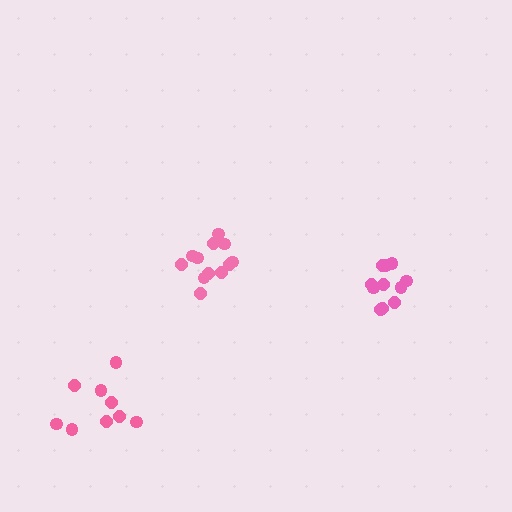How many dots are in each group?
Group 1: 11 dots, Group 2: 9 dots, Group 3: 12 dots (32 total).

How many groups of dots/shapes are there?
There are 3 groups.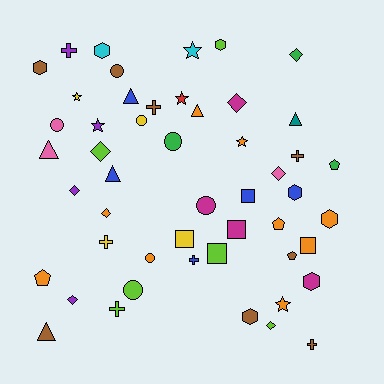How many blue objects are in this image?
There are 5 blue objects.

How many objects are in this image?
There are 50 objects.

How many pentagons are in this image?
There are 4 pentagons.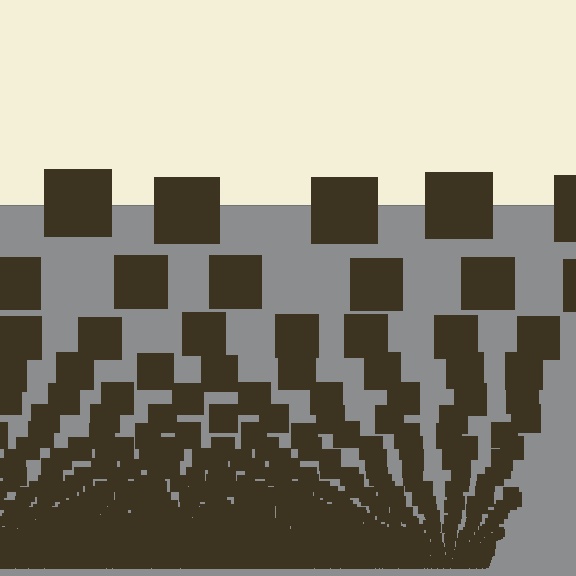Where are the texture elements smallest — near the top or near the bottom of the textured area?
Near the bottom.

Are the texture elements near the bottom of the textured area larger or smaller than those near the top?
Smaller. The gradient is inverted — elements near the bottom are smaller and denser.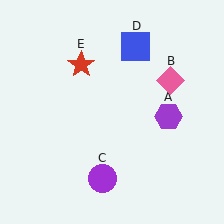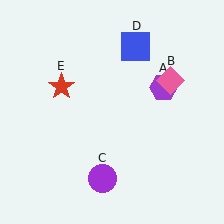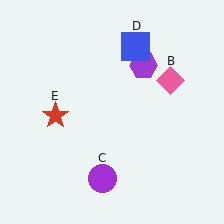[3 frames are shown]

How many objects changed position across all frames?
2 objects changed position: purple hexagon (object A), red star (object E).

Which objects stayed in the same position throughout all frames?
Pink diamond (object B) and purple circle (object C) and blue square (object D) remained stationary.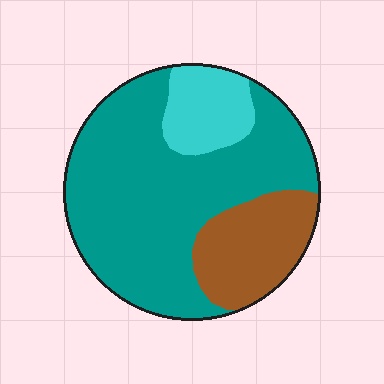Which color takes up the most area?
Teal, at roughly 65%.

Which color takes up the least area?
Cyan, at roughly 15%.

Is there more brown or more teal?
Teal.